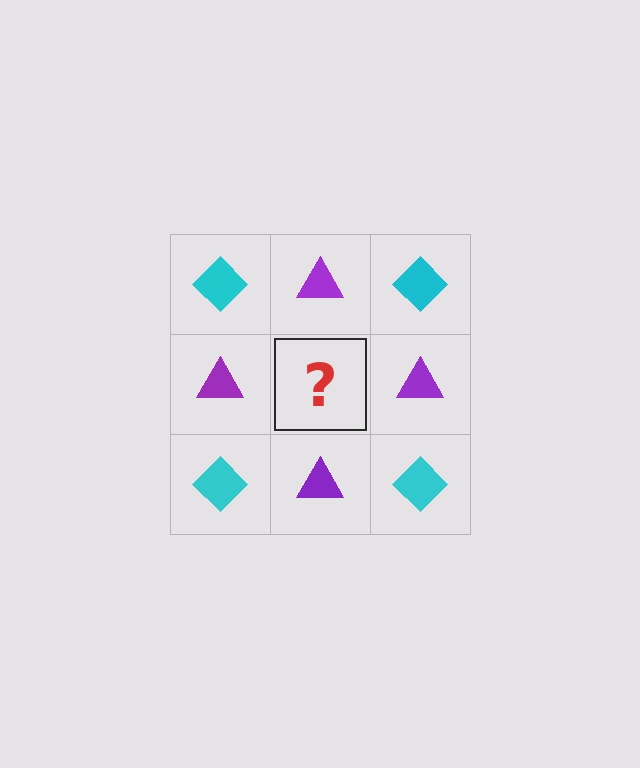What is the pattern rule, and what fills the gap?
The rule is that it alternates cyan diamond and purple triangle in a checkerboard pattern. The gap should be filled with a cyan diamond.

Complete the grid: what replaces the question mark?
The question mark should be replaced with a cyan diamond.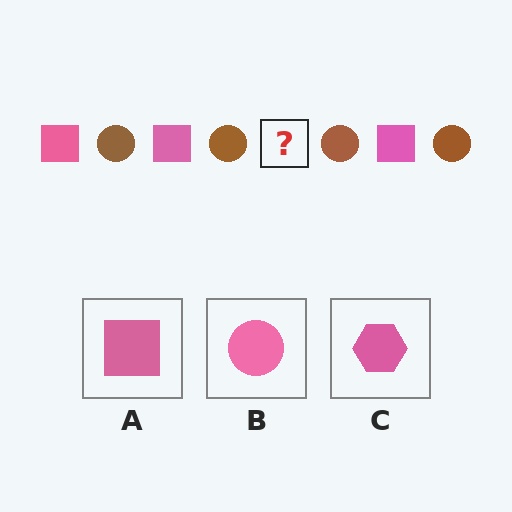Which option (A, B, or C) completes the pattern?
A.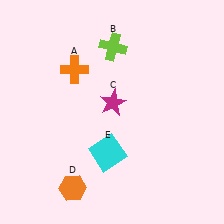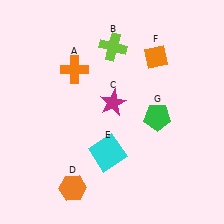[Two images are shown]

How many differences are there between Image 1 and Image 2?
There are 2 differences between the two images.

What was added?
An orange diamond (F), a green pentagon (G) were added in Image 2.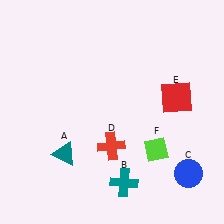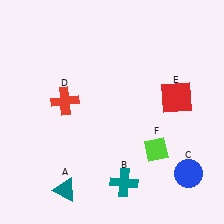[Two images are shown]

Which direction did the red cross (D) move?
The red cross (D) moved left.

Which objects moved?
The objects that moved are: the teal triangle (A), the red cross (D).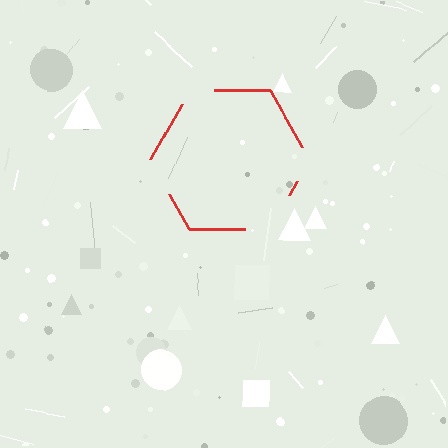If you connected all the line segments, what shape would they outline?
They would outline a hexagon.